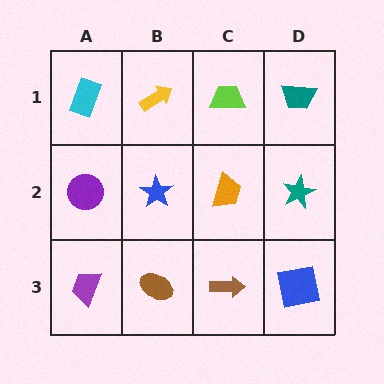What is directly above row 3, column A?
A purple circle.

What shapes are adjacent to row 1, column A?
A purple circle (row 2, column A), a yellow arrow (row 1, column B).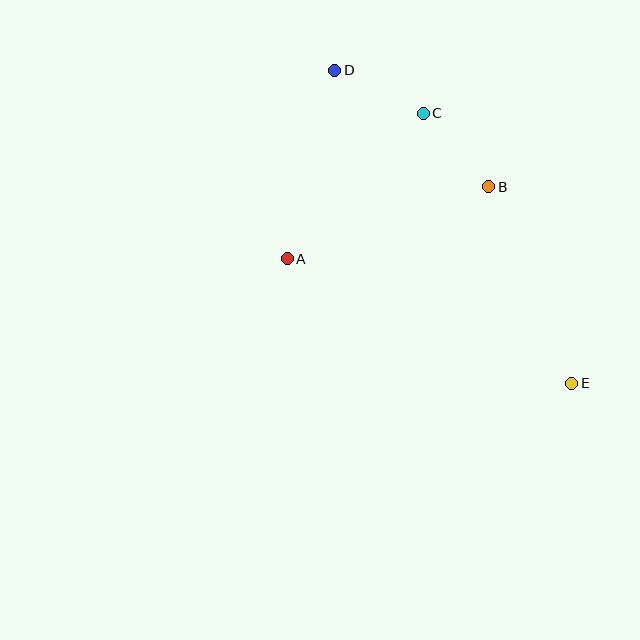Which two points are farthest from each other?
Points D and E are farthest from each other.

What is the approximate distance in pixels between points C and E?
The distance between C and E is approximately 308 pixels.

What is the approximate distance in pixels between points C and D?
The distance between C and D is approximately 98 pixels.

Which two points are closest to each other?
Points B and C are closest to each other.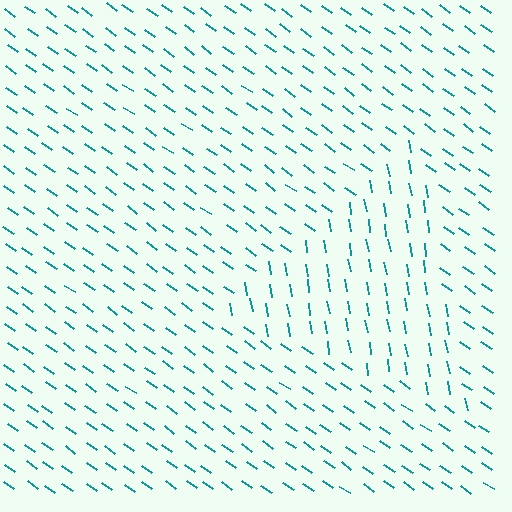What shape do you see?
I see a triangle.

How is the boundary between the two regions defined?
The boundary is defined purely by a change in line orientation (approximately 45 degrees difference). All lines are the same color and thickness.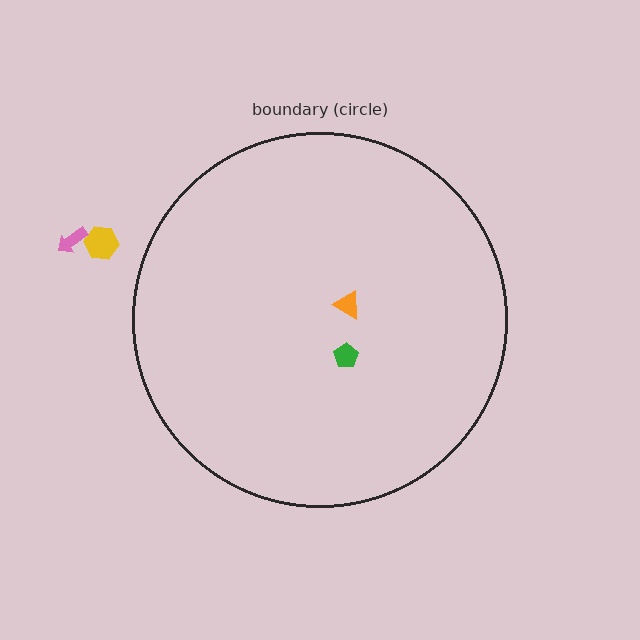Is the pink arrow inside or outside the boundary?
Outside.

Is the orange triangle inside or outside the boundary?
Inside.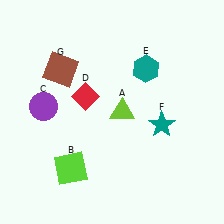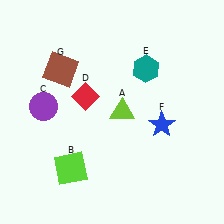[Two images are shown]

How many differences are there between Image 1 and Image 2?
There is 1 difference between the two images.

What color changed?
The star (F) changed from teal in Image 1 to blue in Image 2.